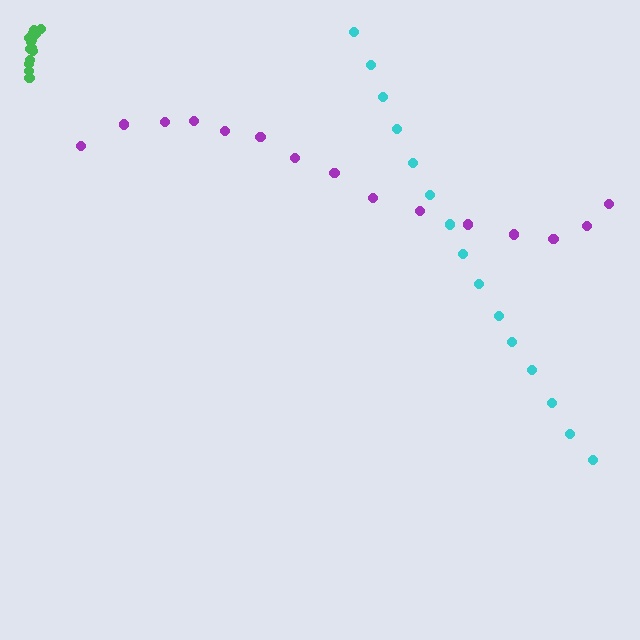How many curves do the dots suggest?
There are 3 distinct paths.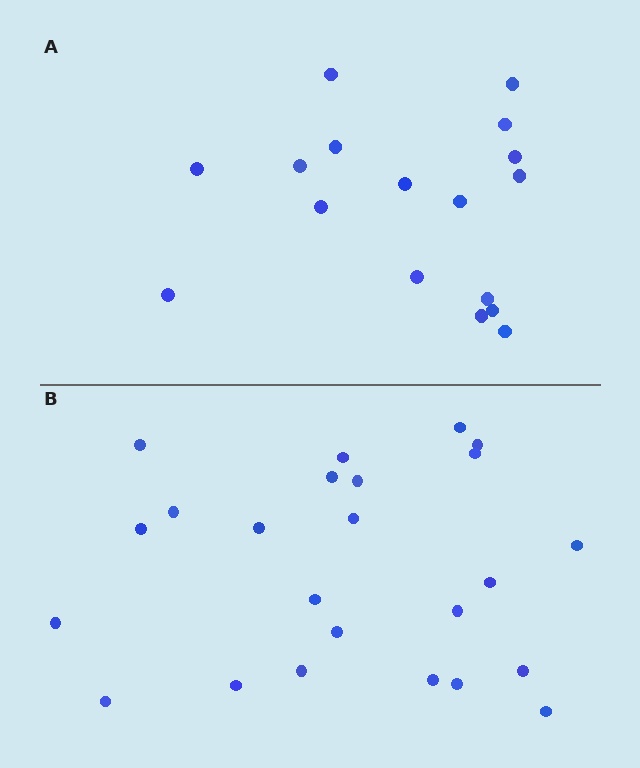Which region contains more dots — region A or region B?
Region B (the bottom region) has more dots.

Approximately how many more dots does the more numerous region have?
Region B has roughly 8 or so more dots than region A.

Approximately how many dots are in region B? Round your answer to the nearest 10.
About 20 dots. (The exact count is 24, which rounds to 20.)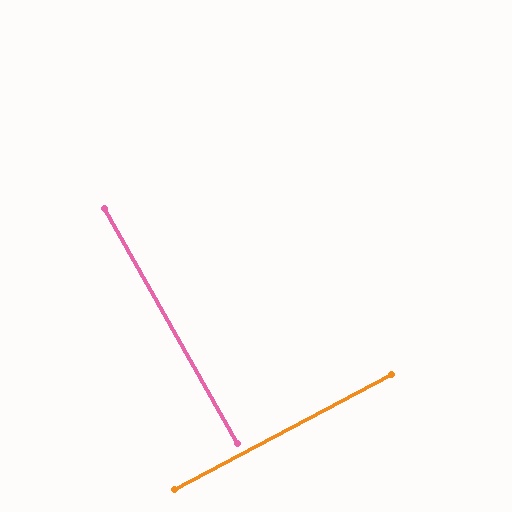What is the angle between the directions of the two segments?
Approximately 88 degrees.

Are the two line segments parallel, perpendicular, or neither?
Perpendicular — they meet at approximately 88°.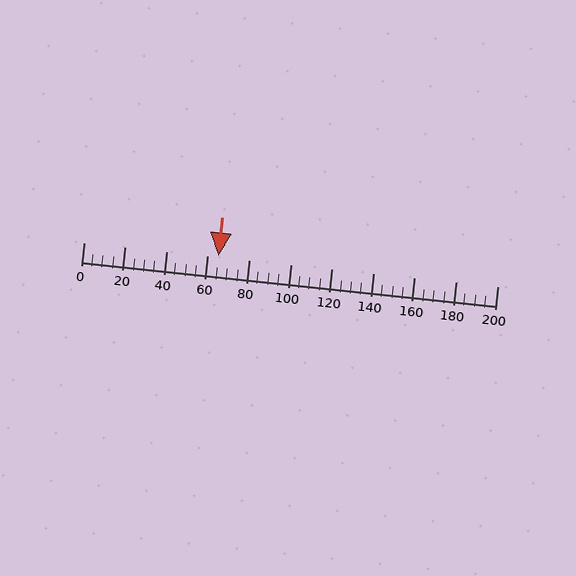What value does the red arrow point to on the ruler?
The red arrow points to approximately 65.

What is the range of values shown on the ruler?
The ruler shows values from 0 to 200.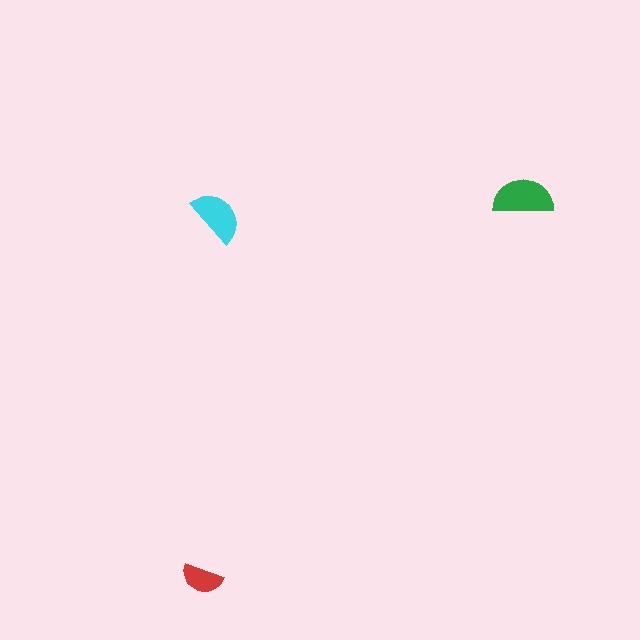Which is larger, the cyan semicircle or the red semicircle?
The cyan one.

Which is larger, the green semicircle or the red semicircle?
The green one.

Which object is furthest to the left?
The red semicircle is leftmost.